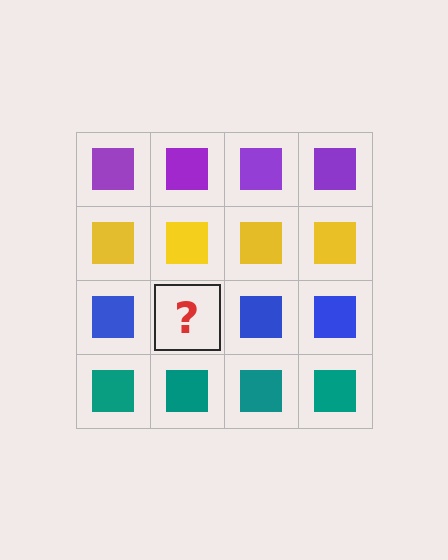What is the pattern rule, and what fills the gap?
The rule is that each row has a consistent color. The gap should be filled with a blue square.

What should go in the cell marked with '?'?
The missing cell should contain a blue square.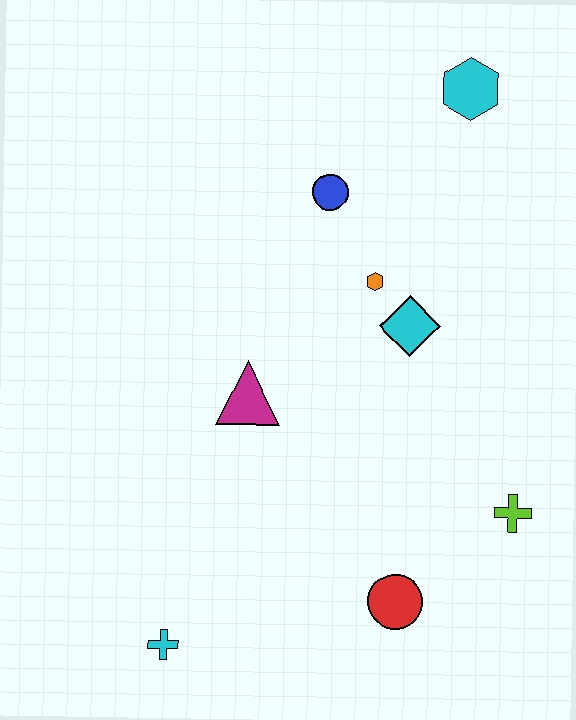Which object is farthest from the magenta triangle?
The cyan hexagon is farthest from the magenta triangle.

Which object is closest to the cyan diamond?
The orange hexagon is closest to the cyan diamond.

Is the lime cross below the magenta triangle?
Yes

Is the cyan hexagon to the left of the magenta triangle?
No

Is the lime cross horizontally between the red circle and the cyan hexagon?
No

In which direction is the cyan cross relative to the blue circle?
The cyan cross is below the blue circle.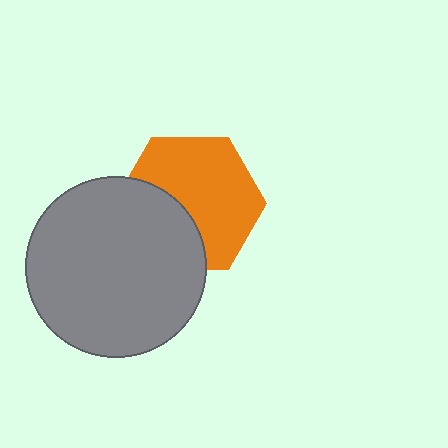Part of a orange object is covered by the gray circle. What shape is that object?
It is a hexagon.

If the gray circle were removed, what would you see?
You would see the complete orange hexagon.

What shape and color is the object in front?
The object in front is a gray circle.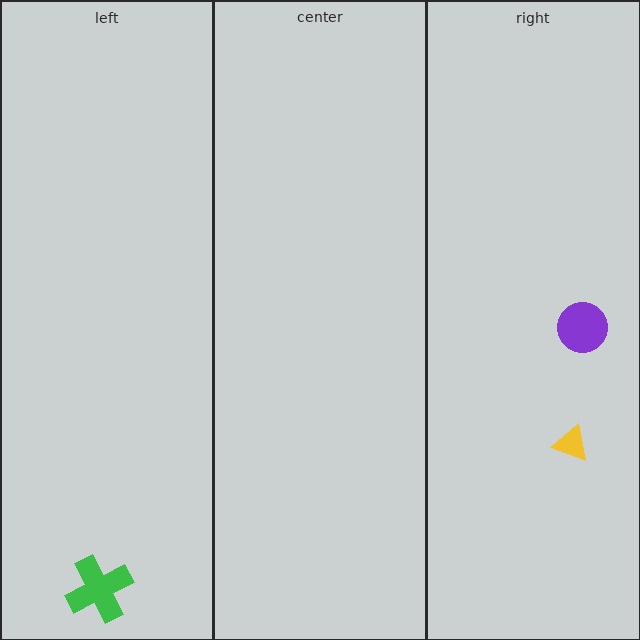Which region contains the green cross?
The left region.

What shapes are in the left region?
The green cross.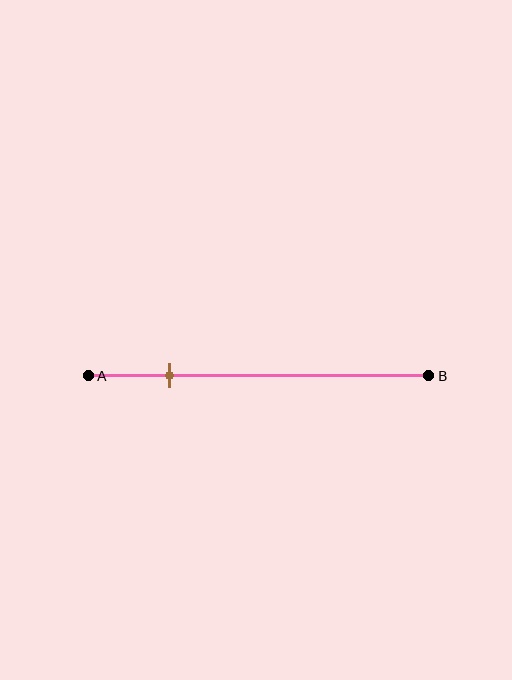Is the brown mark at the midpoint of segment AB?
No, the mark is at about 25% from A, not at the 50% midpoint.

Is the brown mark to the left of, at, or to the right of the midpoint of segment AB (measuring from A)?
The brown mark is to the left of the midpoint of segment AB.